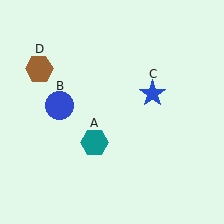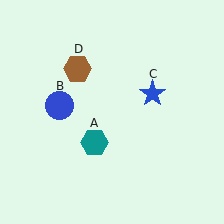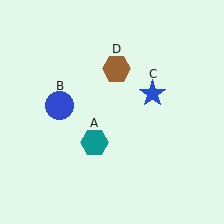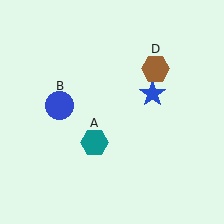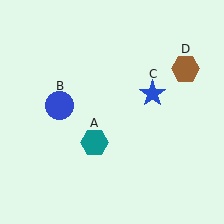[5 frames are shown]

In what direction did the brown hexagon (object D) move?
The brown hexagon (object D) moved right.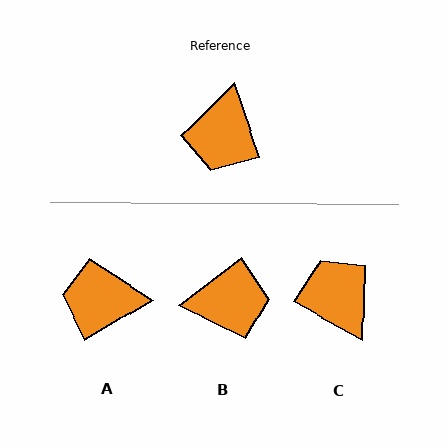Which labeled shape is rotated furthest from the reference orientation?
C, about 138 degrees away.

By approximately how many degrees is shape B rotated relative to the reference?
Approximately 109 degrees counter-clockwise.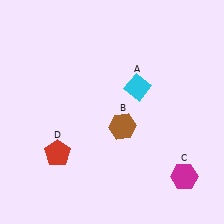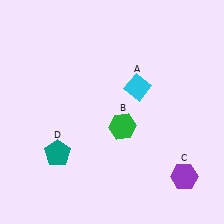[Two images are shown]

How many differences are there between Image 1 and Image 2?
There are 3 differences between the two images.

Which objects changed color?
B changed from brown to green. C changed from magenta to purple. D changed from red to teal.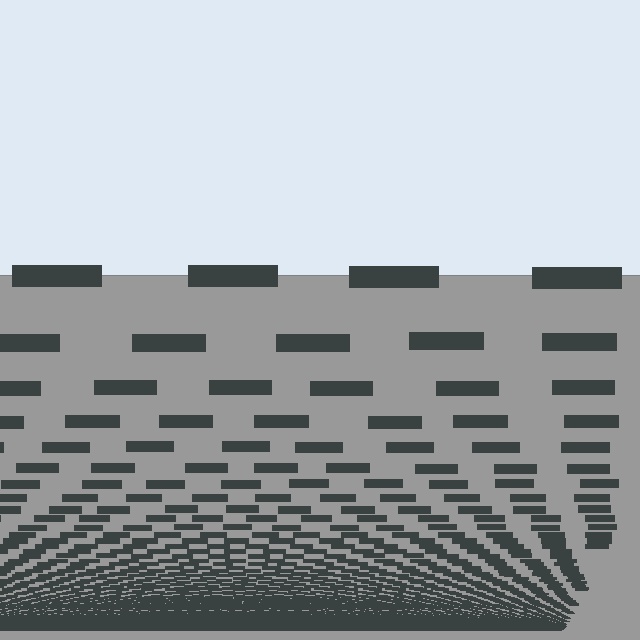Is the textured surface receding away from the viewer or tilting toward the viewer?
The surface appears to tilt toward the viewer. Texture elements get larger and sparser toward the top.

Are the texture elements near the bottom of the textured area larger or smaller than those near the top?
Smaller. The gradient is inverted — elements near the bottom are smaller and denser.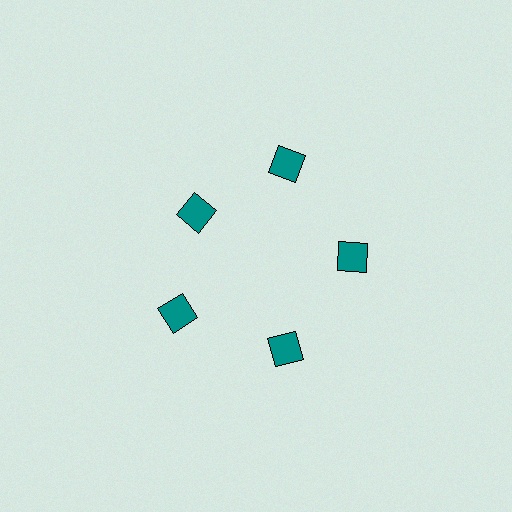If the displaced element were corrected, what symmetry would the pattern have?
It would have 5-fold rotational symmetry — the pattern would map onto itself every 72 degrees.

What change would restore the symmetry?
The symmetry would be restored by moving it outward, back onto the ring so that all 5 squares sit at equal angles and equal distance from the center.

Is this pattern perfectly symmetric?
No. The 5 teal squares are arranged in a ring, but one element near the 10 o'clock position is pulled inward toward the center, breaking the 5-fold rotational symmetry.